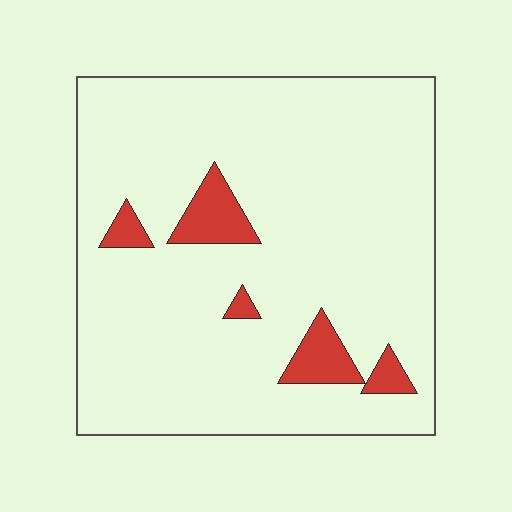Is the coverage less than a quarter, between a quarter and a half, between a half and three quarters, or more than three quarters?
Less than a quarter.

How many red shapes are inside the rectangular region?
5.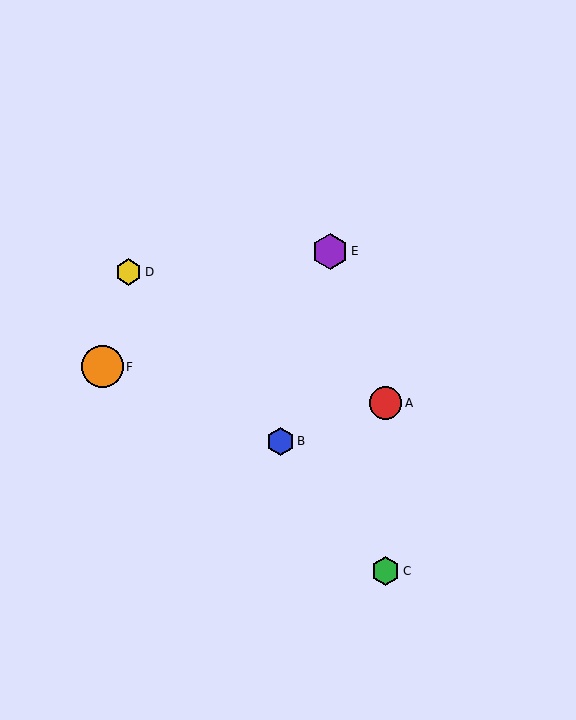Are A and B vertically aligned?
No, A is at x≈386 and B is at x≈280.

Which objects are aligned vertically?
Objects A, C are aligned vertically.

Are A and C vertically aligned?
Yes, both are at x≈386.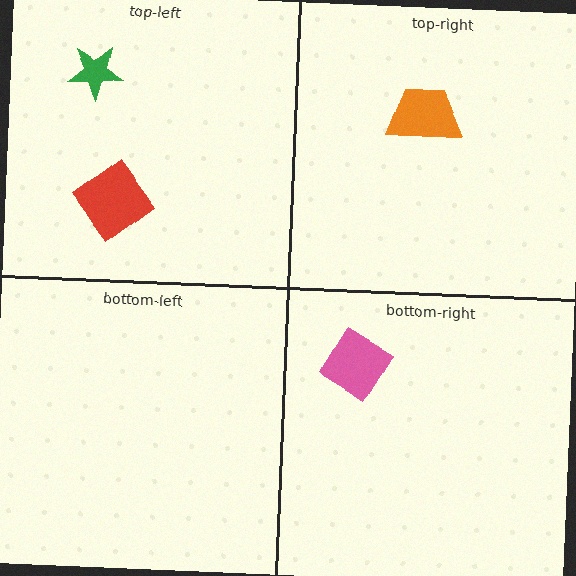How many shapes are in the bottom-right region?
1.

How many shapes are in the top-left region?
2.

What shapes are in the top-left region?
The green star, the red diamond.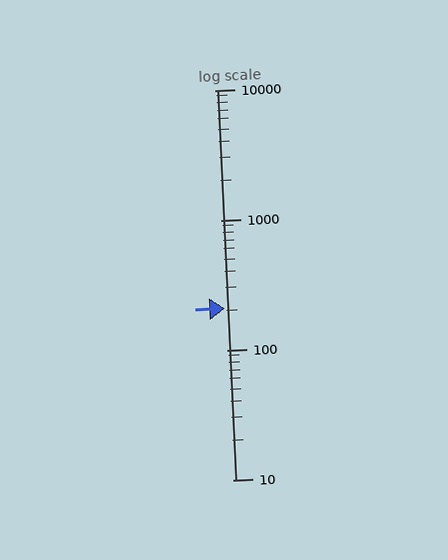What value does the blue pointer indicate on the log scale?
The pointer indicates approximately 210.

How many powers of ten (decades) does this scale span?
The scale spans 3 decades, from 10 to 10000.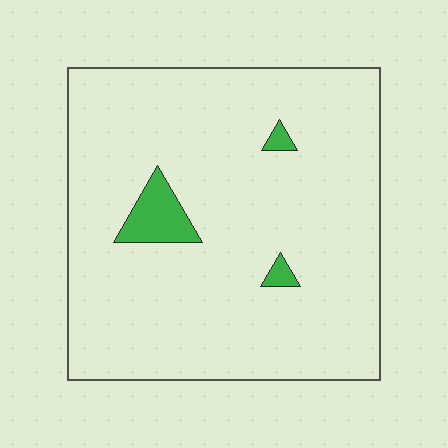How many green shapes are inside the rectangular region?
3.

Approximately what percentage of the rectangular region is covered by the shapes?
Approximately 5%.